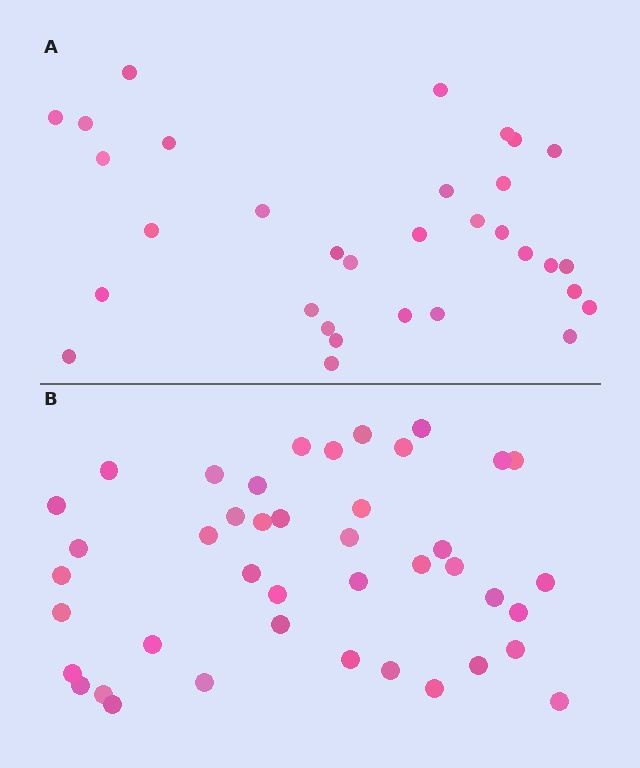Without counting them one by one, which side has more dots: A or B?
Region B (the bottom region) has more dots.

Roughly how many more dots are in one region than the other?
Region B has roughly 10 or so more dots than region A.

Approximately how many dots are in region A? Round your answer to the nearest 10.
About 30 dots. (The exact count is 32, which rounds to 30.)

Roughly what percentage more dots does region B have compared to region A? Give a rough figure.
About 30% more.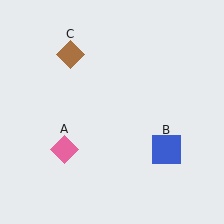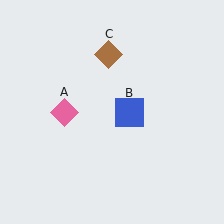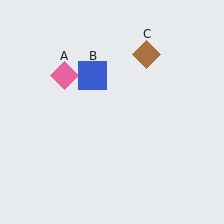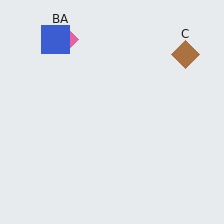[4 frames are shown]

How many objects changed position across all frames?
3 objects changed position: pink diamond (object A), blue square (object B), brown diamond (object C).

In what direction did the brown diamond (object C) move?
The brown diamond (object C) moved right.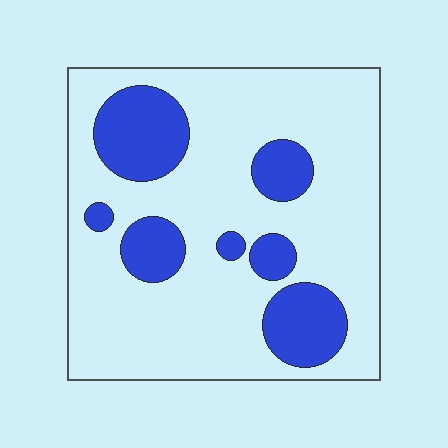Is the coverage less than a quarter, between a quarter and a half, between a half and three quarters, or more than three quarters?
Less than a quarter.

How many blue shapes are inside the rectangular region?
7.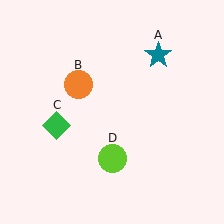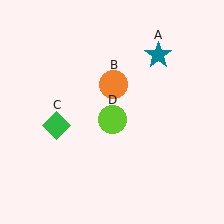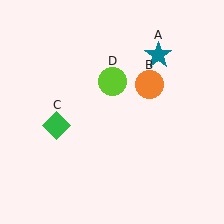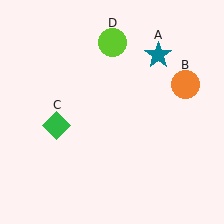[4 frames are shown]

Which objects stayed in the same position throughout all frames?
Teal star (object A) and green diamond (object C) remained stationary.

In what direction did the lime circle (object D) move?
The lime circle (object D) moved up.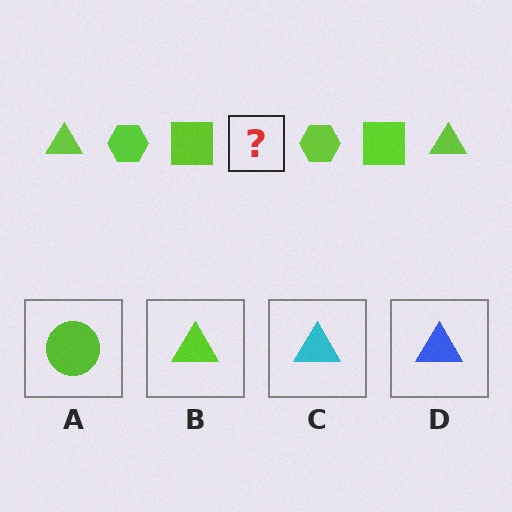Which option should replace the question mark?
Option B.